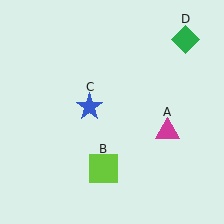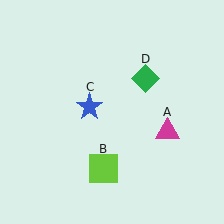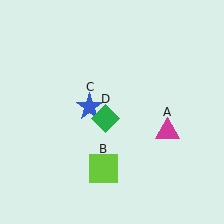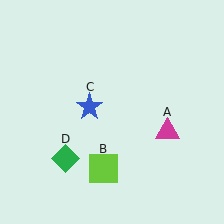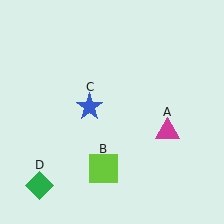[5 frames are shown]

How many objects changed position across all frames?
1 object changed position: green diamond (object D).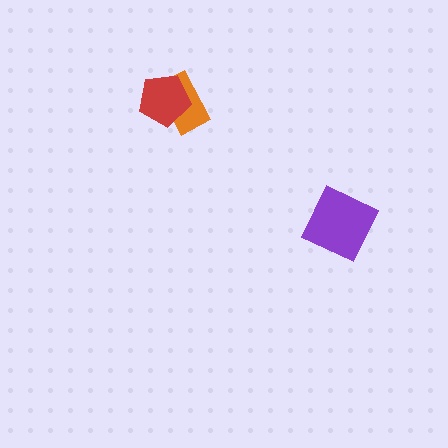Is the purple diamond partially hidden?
No, no other shape covers it.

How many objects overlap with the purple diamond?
0 objects overlap with the purple diamond.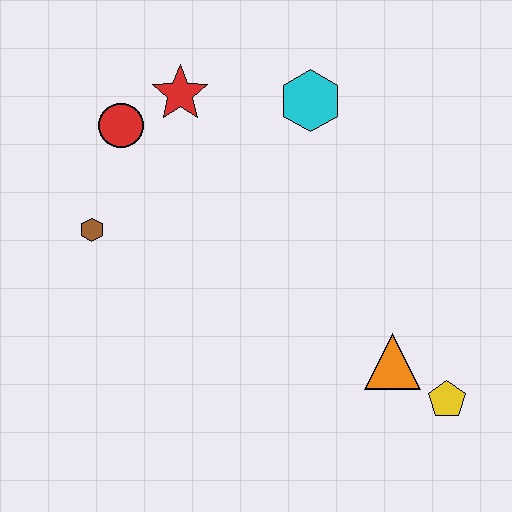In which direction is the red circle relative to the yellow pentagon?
The red circle is to the left of the yellow pentagon.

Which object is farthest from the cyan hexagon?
The yellow pentagon is farthest from the cyan hexagon.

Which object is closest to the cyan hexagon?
The red star is closest to the cyan hexagon.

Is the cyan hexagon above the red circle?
Yes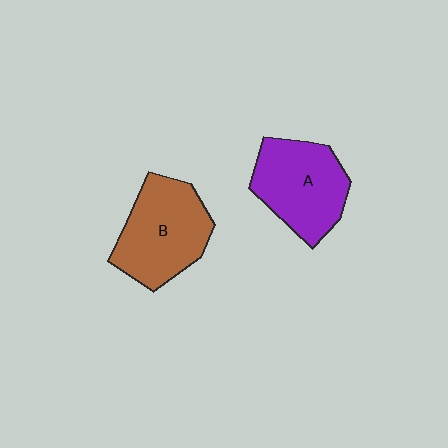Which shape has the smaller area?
Shape A (purple).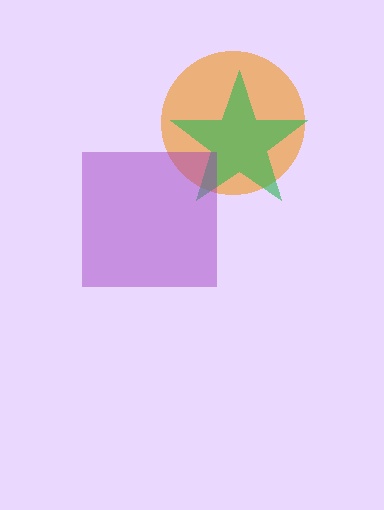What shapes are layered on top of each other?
The layered shapes are: an orange circle, a green star, a purple square.